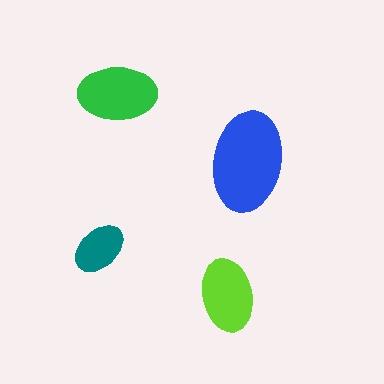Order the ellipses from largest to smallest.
the blue one, the green one, the lime one, the teal one.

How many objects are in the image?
There are 4 objects in the image.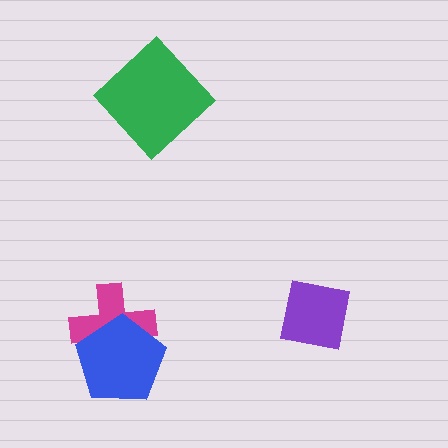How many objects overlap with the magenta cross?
1 object overlaps with the magenta cross.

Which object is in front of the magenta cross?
The blue pentagon is in front of the magenta cross.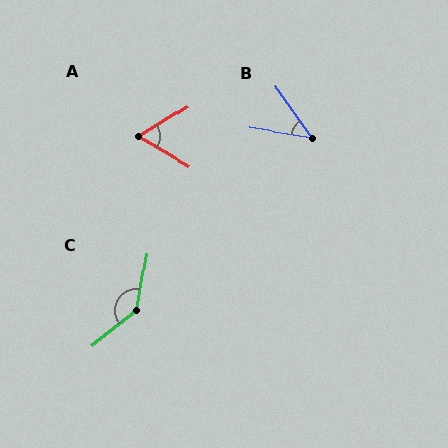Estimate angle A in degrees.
Approximately 62 degrees.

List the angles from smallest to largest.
B (46°), A (62°), C (138°).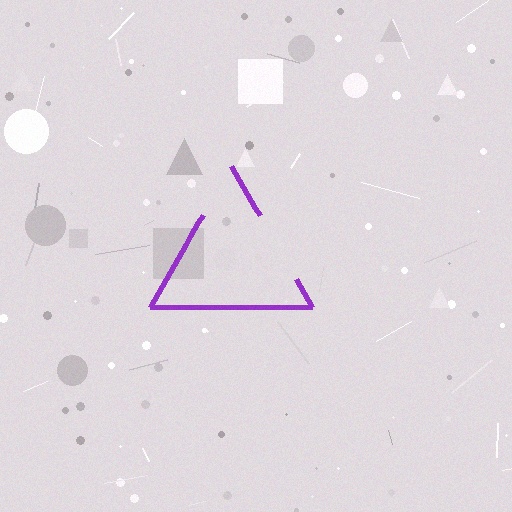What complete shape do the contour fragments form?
The contour fragments form a triangle.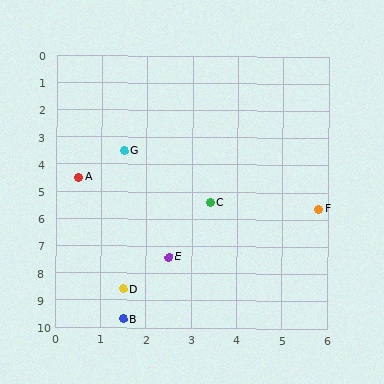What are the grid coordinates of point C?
Point C is at approximately (3.4, 5.4).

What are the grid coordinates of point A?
Point A is at approximately (0.5, 4.5).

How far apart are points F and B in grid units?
Points F and B are about 5.9 grid units apart.